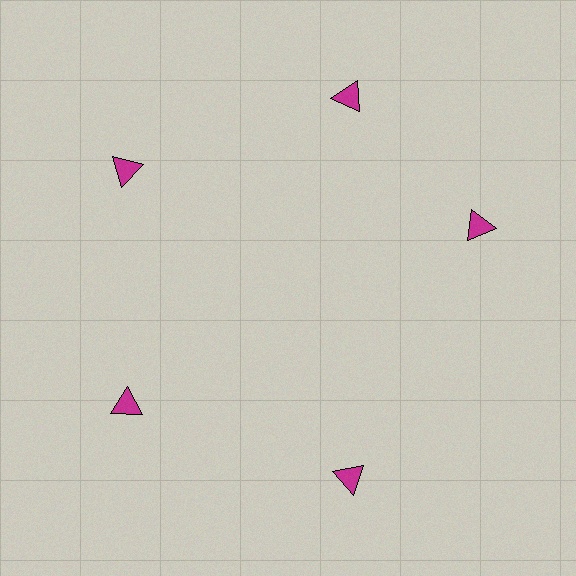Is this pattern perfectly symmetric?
No. The 5 magenta triangles are arranged in a ring, but one element near the 3 o'clock position is rotated out of alignment along the ring, breaking the 5-fold rotational symmetry.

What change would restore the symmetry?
The symmetry would be restored by rotating it back into even spacing with its neighbors so that all 5 triangles sit at equal angles and equal distance from the center.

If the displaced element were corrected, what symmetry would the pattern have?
It would have 5-fold rotational symmetry — the pattern would map onto itself every 72 degrees.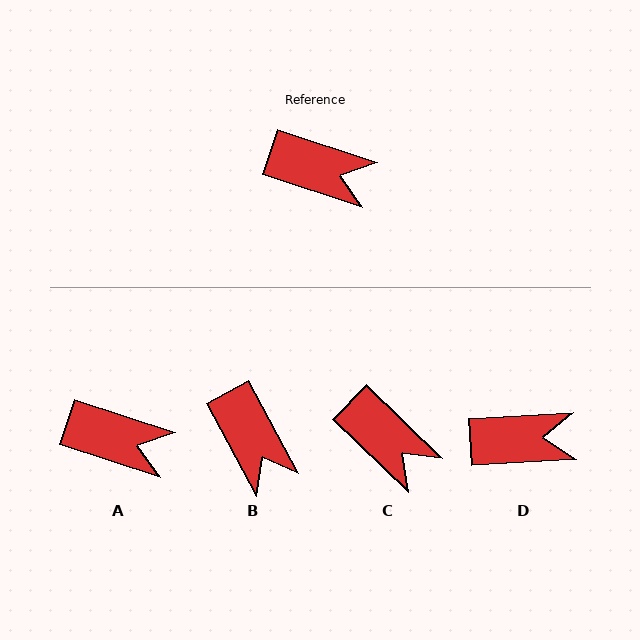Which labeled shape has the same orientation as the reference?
A.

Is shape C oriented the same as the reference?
No, it is off by about 26 degrees.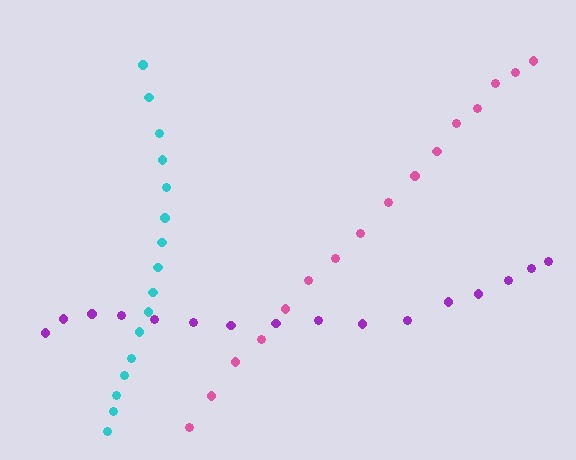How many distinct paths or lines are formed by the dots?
There are 3 distinct paths.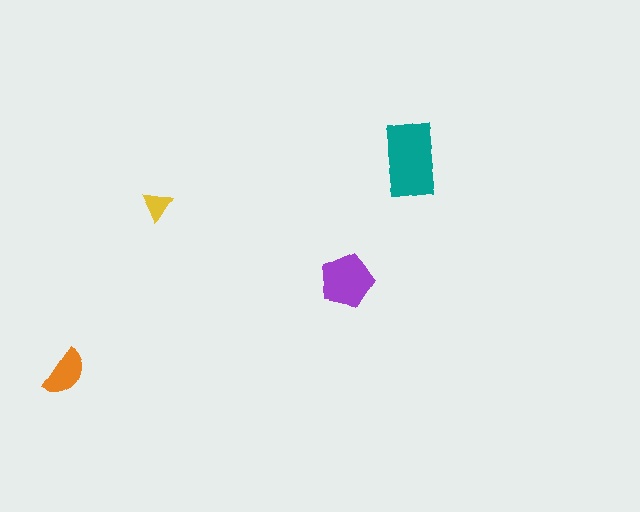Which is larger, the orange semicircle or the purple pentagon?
The purple pentagon.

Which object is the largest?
The teal rectangle.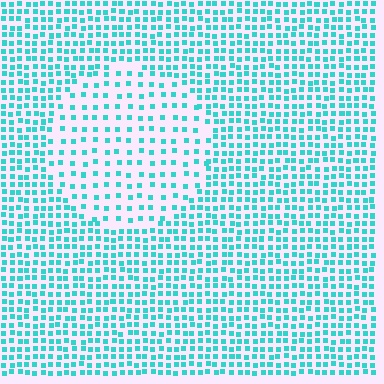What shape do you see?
I see a circle.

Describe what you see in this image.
The image contains small cyan elements arranged at two different densities. A circle-shaped region is visible where the elements are less densely packed than the surrounding area.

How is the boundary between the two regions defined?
The boundary is defined by a change in element density (approximately 2.1x ratio). All elements are the same color, size, and shape.